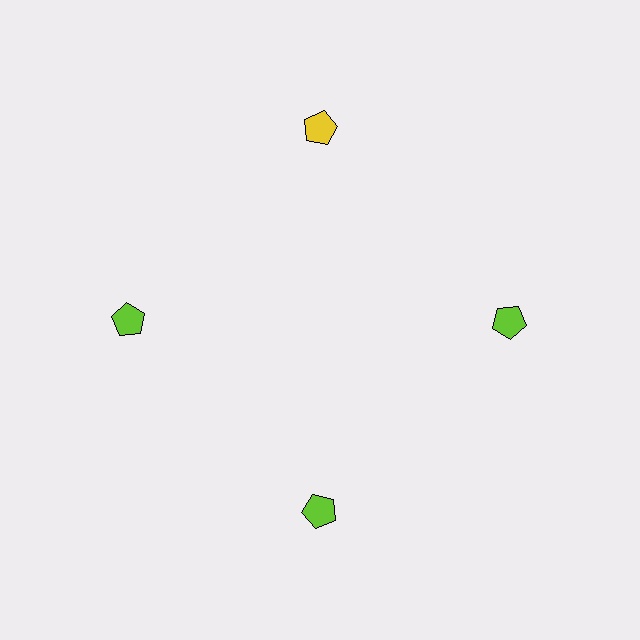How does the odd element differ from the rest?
It has a different color: yellow instead of lime.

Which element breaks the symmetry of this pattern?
The yellow pentagon at roughly the 12 o'clock position breaks the symmetry. All other shapes are lime pentagons.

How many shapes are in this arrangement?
There are 4 shapes arranged in a ring pattern.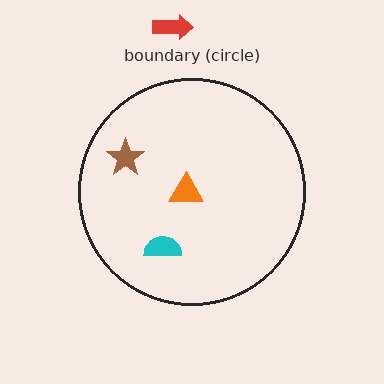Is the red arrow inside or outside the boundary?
Outside.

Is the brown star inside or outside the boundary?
Inside.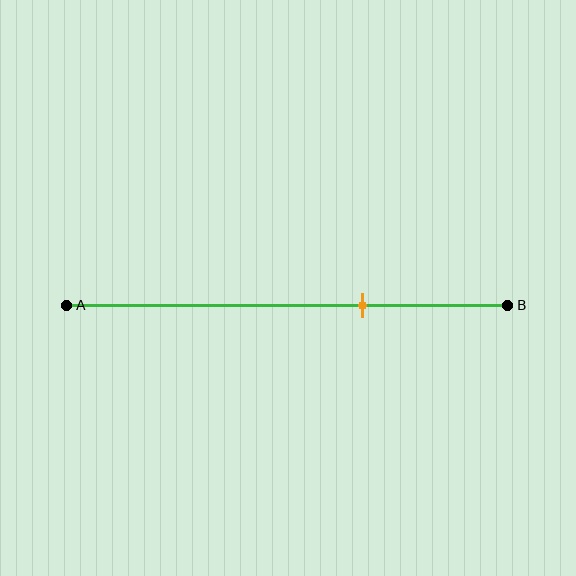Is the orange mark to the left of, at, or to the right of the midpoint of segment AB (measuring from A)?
The orange mark is to the right of the midpoint of segment AB.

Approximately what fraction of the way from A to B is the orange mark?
The orange mark is approximately 65% of the way from A to B.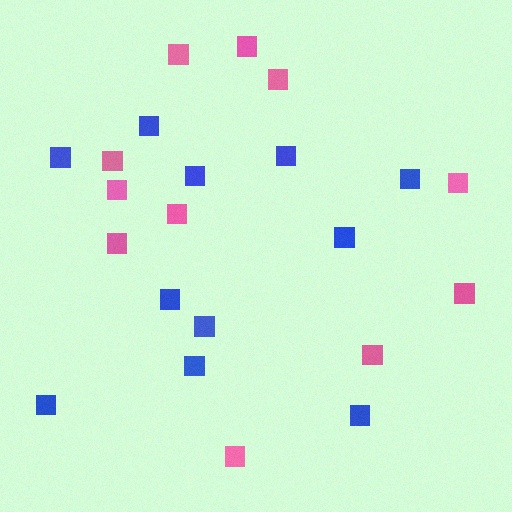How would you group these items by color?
There are 2 groups: one group of blue squares (11) and one group of pink squares (11).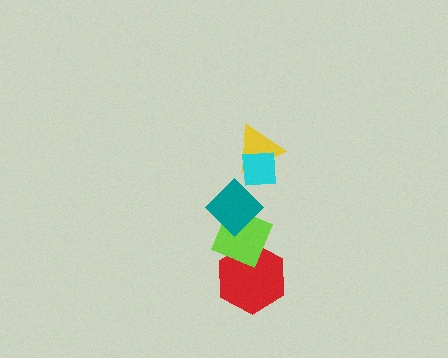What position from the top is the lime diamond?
The lime diamond is 4th from the top.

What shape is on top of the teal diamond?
The yellow triangle is on top of the teal diamond.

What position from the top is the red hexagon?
The red hexagon is 5th from the top.